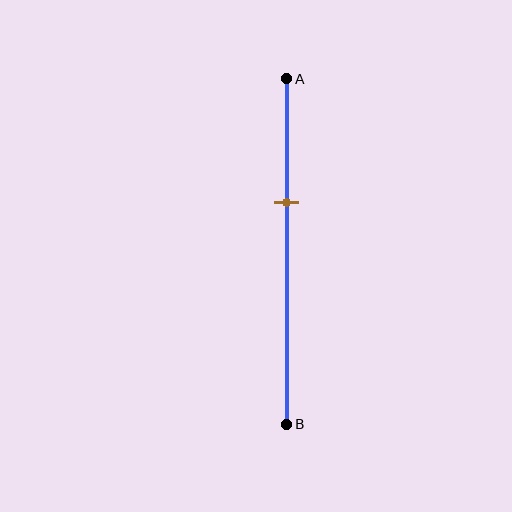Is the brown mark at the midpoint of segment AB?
No, the mark is at about 35% from A, not at the 50% midpoint.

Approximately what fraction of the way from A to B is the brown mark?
The brown mark is approximately 35% of the way from A to B.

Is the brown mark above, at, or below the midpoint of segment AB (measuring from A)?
The brown mark is above the midpoint of segment AB.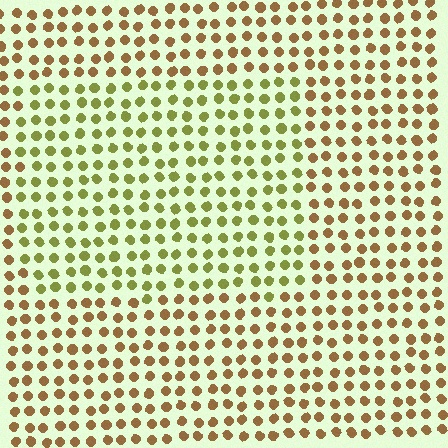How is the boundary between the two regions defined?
The boundary is defined purely by a slight shift in hue (about 42 degrees). Spacing, size, and orientation are identical on both sides.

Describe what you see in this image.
The image is filled with small brown elements in a uniform arrangement. A rectangle-shaped region is visible where the elements are tinted to a slightly different hue, forming a subtle color boundary.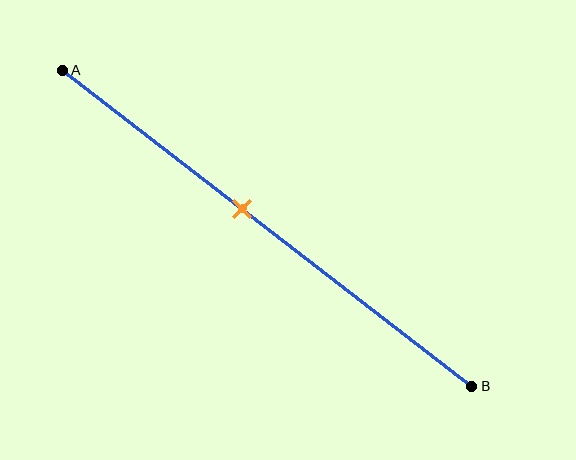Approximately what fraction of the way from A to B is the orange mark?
The orange mark is approximately 45% of the way from A to B.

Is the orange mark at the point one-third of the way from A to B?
No, the mark is at about 45% from A, not at the 33% one-third point.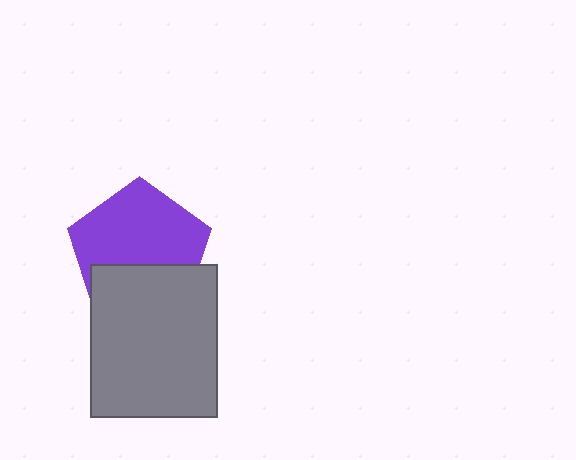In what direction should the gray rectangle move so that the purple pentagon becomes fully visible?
The gray rectangle should move down. That is the shortest direction to clear the overlap and leave the purple pentagon fully visible.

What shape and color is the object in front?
The object in front is a gray rectangle.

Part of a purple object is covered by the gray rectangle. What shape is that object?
It is a pentagon.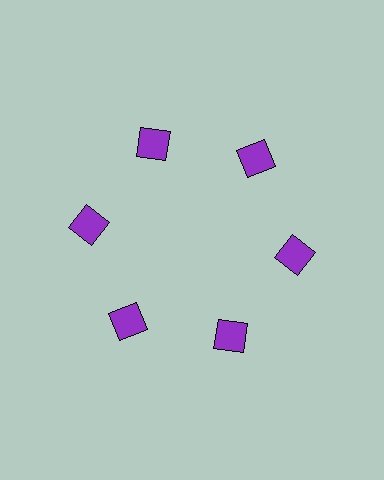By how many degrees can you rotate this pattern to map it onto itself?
The pattern maps onto itself every 60 degrees of rotation.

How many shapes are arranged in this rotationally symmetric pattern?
There are 6 shapes, arranged in 6 groups of 1.